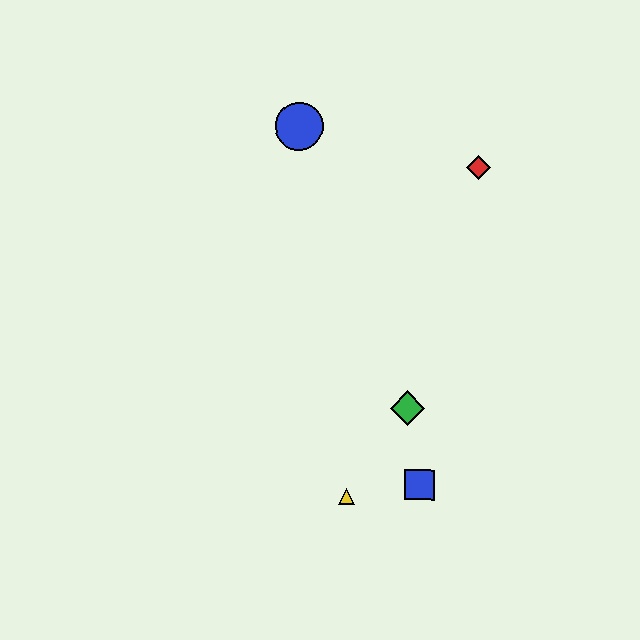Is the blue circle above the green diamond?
Yes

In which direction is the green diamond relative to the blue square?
The green diamond is above the blue square.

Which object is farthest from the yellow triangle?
The blue circle is farthest from the yellow triangle.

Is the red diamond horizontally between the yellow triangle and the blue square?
No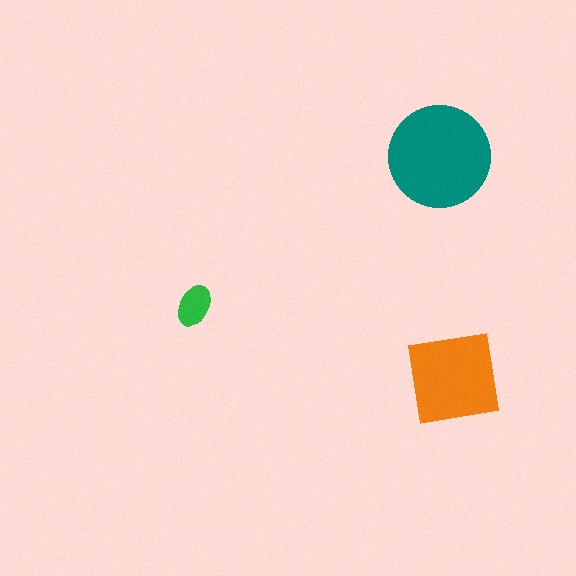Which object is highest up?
The teal circle is topmost.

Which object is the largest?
The teal circle.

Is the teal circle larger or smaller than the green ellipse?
Larger.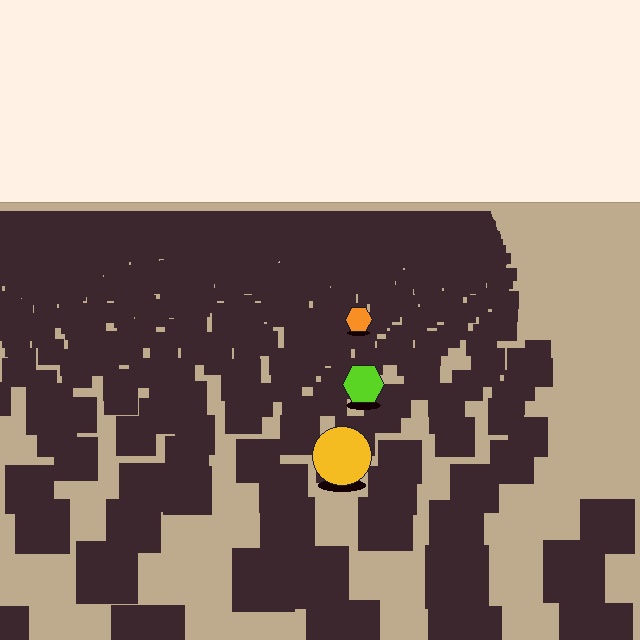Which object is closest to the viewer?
The yellow circle is closest. The texture marks near it are larger and more spread out.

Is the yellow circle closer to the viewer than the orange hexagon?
Yes. The yellow circle is closer — you can tell from the texture gradient: the ground texture is coarser near it.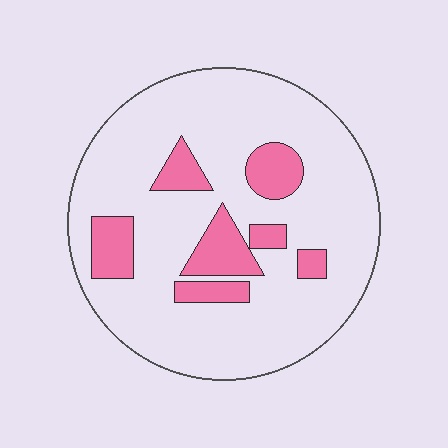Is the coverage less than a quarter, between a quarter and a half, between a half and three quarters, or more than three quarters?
Less than a quarter.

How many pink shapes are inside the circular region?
7.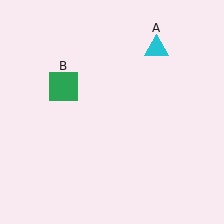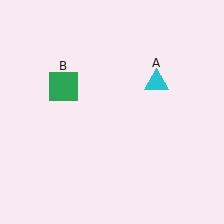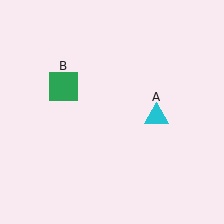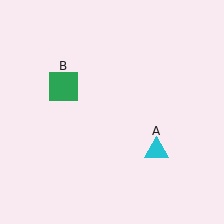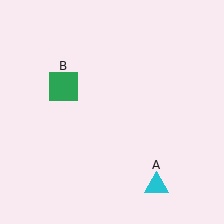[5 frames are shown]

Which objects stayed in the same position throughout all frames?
Green square (object B) remained stationary.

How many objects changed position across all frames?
1 object changed position: cyan triangle (object A).